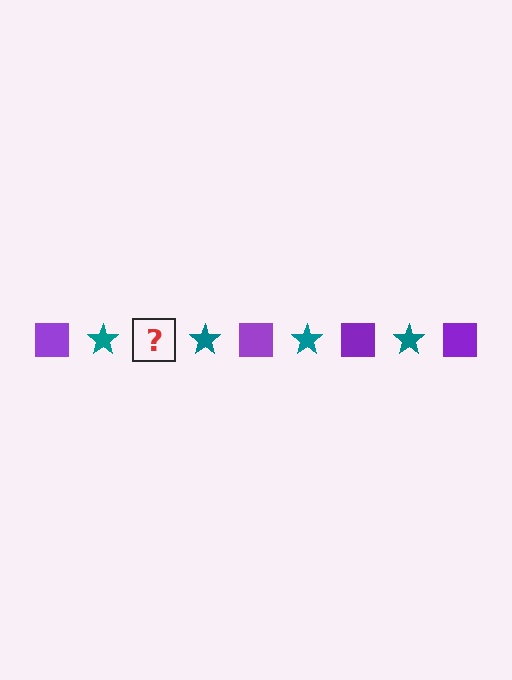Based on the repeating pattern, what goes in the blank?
The blank should be a purple square.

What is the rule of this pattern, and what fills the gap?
The rule is that the pattern alternates between purple square and teal star. The gap should be filled with a purple square.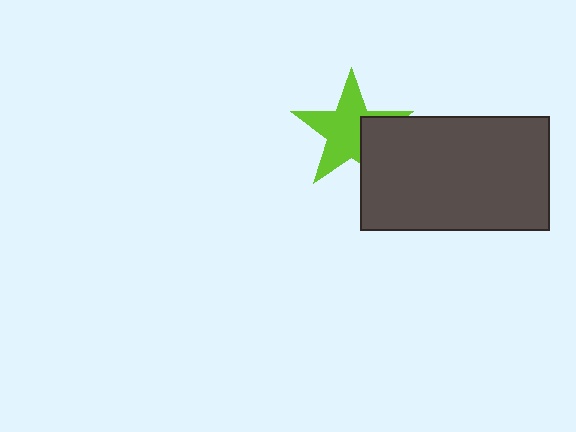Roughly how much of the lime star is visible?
Most of it is visible (roughly 69%).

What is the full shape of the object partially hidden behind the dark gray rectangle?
The partially hidden object is a lime star.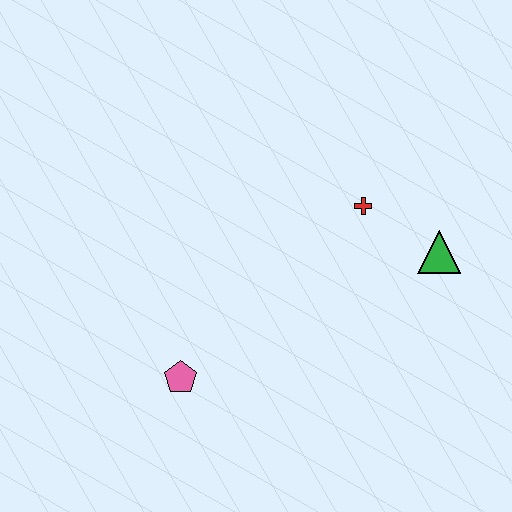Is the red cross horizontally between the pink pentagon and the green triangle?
Yes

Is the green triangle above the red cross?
No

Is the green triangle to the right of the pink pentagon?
Yes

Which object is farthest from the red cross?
The pink pentagon is farthest from the red cross.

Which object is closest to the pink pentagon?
The red cross is closest to the pink pentagon.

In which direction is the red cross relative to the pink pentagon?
The red cross is to the right of the pink pentagon.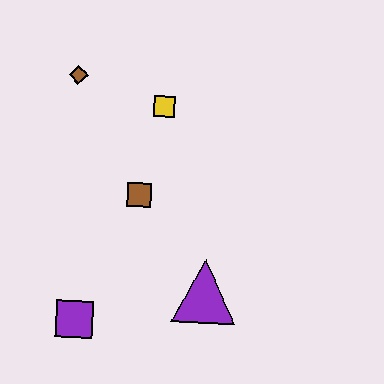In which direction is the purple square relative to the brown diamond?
The purple square is below the brown diamond.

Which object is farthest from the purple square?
The brown diamond is farthest from the purple square.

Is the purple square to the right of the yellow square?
No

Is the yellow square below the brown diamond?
Yes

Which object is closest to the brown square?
The yellow square is closest to the brown square.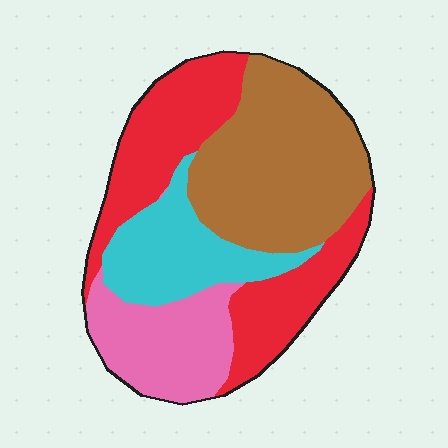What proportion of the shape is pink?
Pink covers about 20% of the shape.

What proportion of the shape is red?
Red covers roughly 30% of the shape.